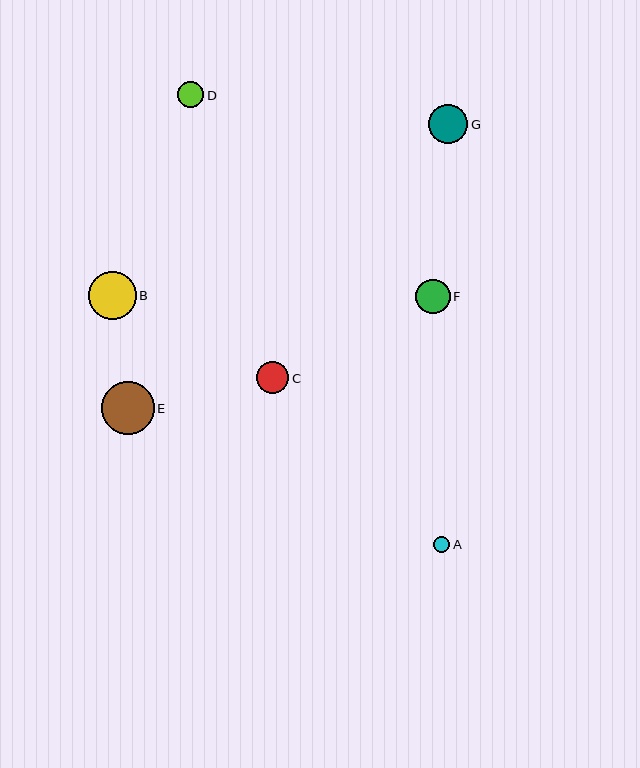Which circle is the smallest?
Circle A is the smallest with a size of approximately 16 pixels.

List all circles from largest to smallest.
From largest to smallest: E, B, G, F, C, D, A.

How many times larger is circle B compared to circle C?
Circle B is approximately 1.5 times the size of circle C.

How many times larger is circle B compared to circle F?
Circle B is approximately 1.4 times the size of circle F.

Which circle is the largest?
Circle E is the largest with a size of approximately 53 pixels.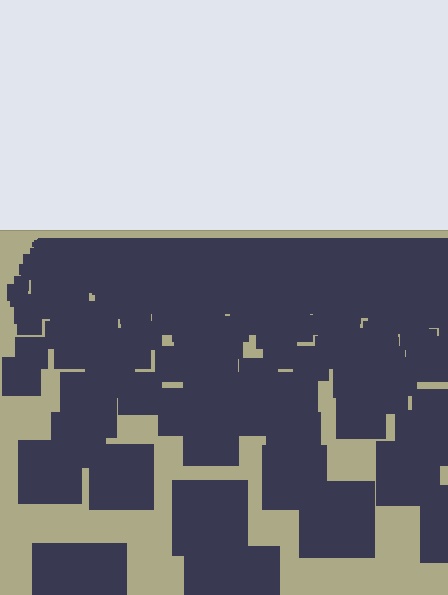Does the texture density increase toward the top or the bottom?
Density increases toward the top.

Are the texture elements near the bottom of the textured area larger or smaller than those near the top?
Larger. Near the bottom, elements are closer to the viewer and appear at a bigger on-screen size.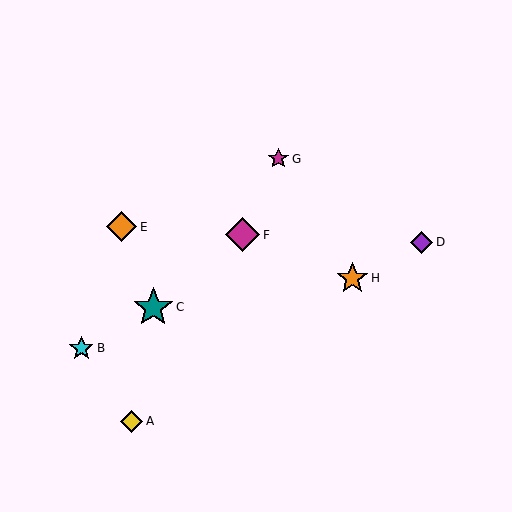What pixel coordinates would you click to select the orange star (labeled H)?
Click at (352, 278) to select the orange star H.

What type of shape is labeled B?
Shape B is a cyan star.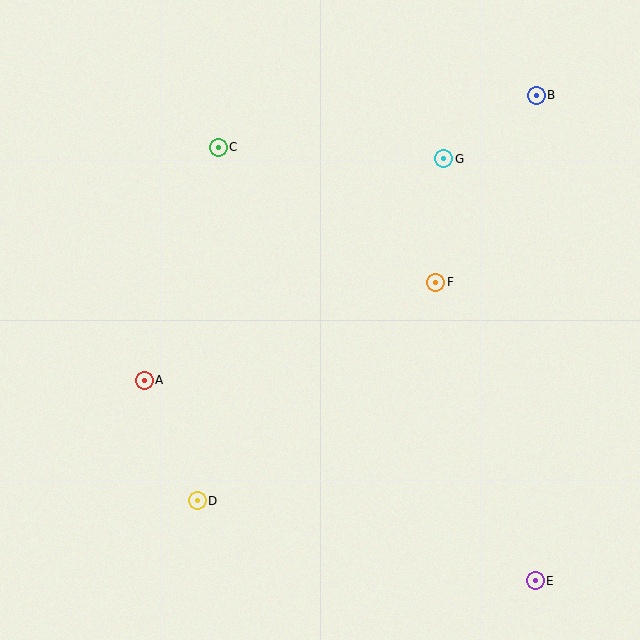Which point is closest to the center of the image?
Point F at (436, 282) is closest to the center.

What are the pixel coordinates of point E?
Point E is at (535, 581).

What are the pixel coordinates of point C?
Point C is at (218, 147).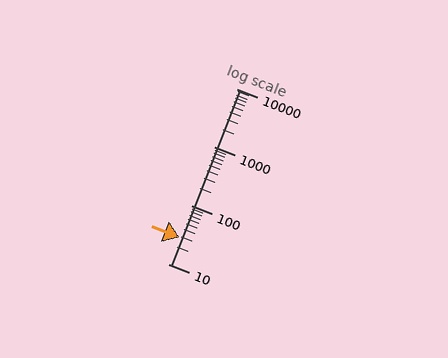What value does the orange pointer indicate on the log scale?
The pointer indicates approximately 28.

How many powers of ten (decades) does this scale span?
The scale spans 3 decades, from 10 to 10000.